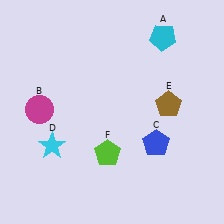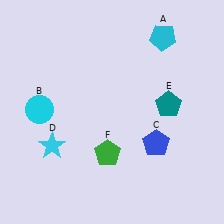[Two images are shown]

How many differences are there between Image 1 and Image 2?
There are 3 differences between the two images.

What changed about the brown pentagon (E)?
In Image 1, E is brown. In Image 2, it changed to teal.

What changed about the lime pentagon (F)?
In Image 1, F is lime. In Image 2, it changed to green.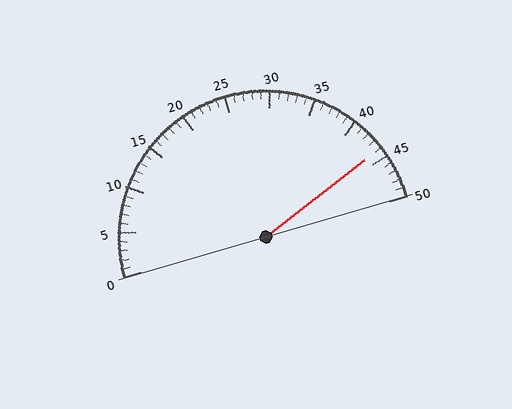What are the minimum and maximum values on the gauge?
The gauge ranges from 0 to 50.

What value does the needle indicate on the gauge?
The needle indicates approximately 44.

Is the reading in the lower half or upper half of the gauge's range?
The reading is in the upper half of the range (0 to 50).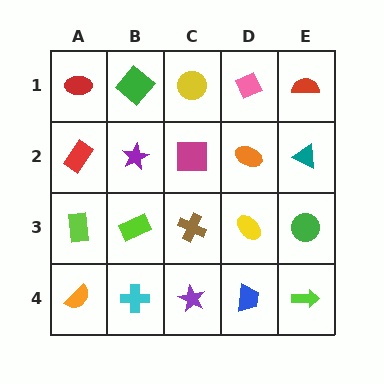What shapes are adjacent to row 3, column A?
A red rectangle (row 2, column A), an orange semicircle (row 4, column A), a lime rectangle (row 3, column B).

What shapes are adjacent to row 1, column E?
A teal triangle (row 2, column E), a pink diamond (row 1, column D).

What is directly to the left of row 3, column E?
A yellow ellipse.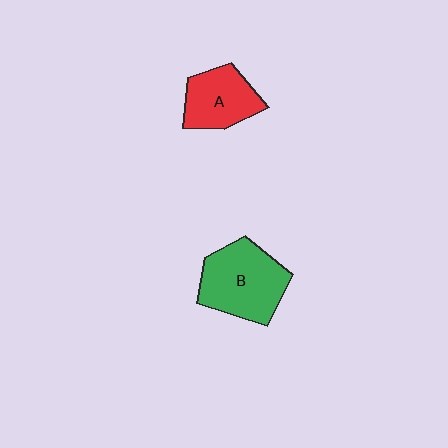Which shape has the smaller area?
Shape A (red).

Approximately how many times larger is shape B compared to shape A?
Approximately 1.4 times.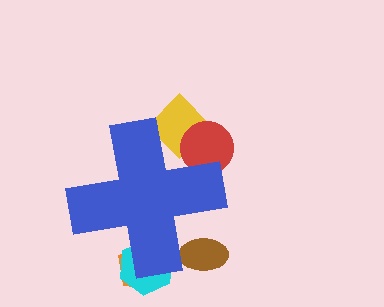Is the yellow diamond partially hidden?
Yes, the yellow diamond is partially hidden behind the blue cross.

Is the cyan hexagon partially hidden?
Yes, the cyan hexagon is partially hidden behind the blue cross.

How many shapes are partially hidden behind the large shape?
5 shapes are partially hidden.